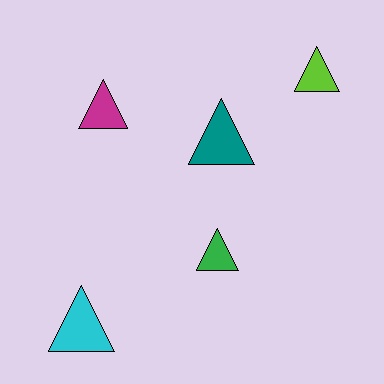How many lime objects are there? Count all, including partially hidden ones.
There is 1 lime object.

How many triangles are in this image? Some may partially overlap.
There are 5 triangles.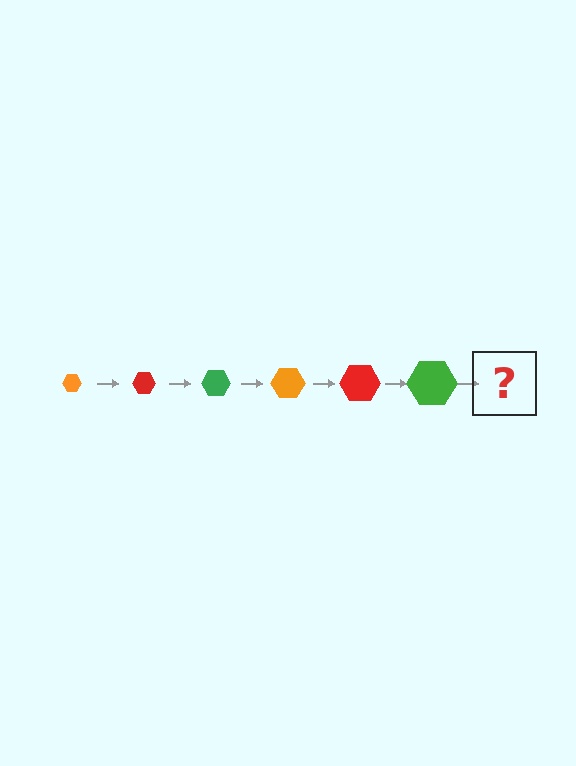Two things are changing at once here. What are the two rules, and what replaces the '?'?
The two rules are that the hexagon grows larger each step and the color cycles through orange, red, and green. The '?' should be an orange hexagon, larger than the previous one.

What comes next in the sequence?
The next element should be an orange hexagon, larger than the previous one.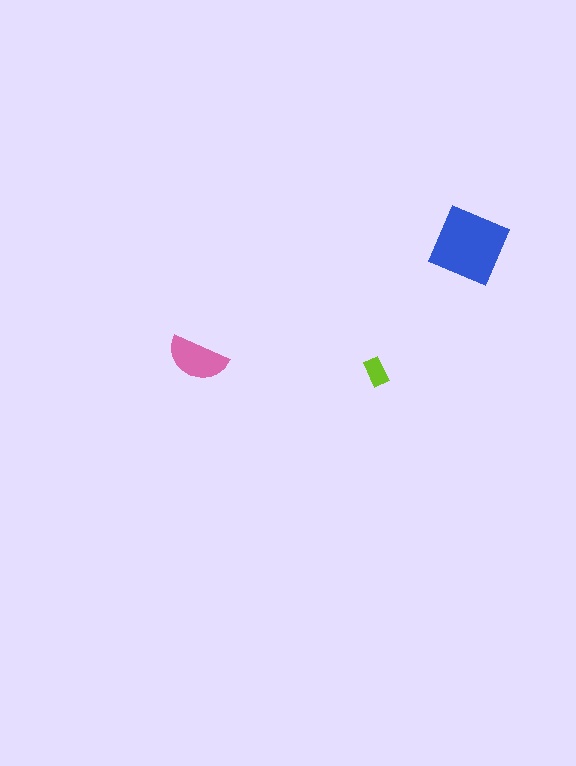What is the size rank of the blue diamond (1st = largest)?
1st.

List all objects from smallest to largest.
The lime rectangle, the pink semicircle, the blue diamond.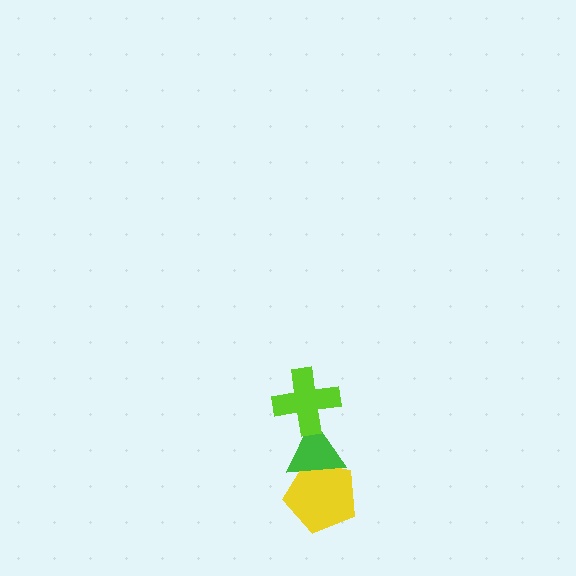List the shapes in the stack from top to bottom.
From top to bottom: the lime cross, the green triangle, the yellow pentagon.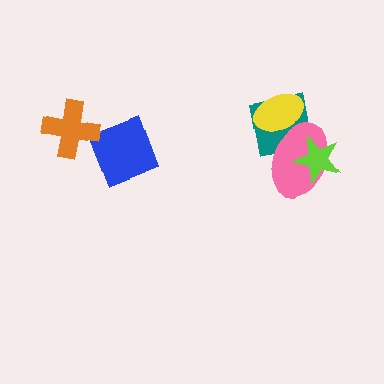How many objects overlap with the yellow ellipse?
2 objects overlap with the yellow ellipse.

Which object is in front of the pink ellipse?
The lime star is in front of the pink ellipse.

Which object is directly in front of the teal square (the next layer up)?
The yellow ellipse is directly in front of the teal square.